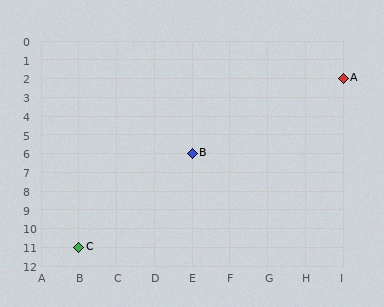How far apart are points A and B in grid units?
Points A and B are 4 columns and 4 rows apart (about 5.7 grid units diagonally).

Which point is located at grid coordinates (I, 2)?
Point A is at (I, 2).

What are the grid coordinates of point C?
Point C is at grid coordinates (B, 11).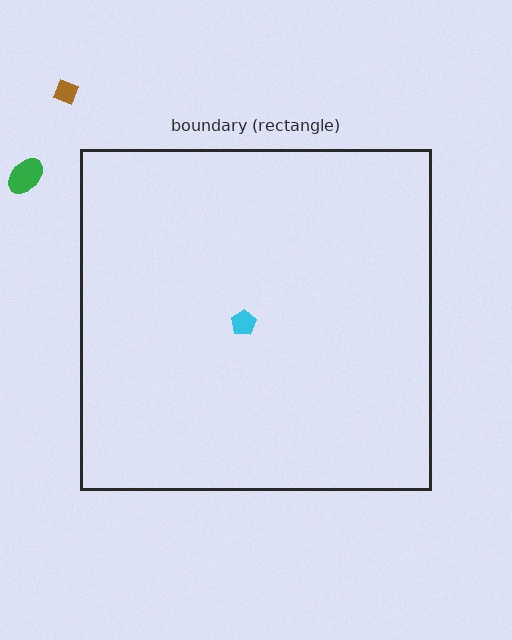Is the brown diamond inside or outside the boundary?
Outside.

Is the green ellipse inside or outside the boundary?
Outside.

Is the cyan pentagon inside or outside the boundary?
Inside.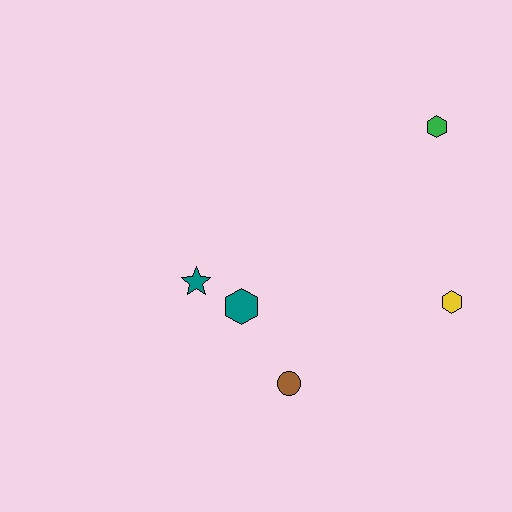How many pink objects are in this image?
There are no pink objects.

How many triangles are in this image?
There are no triangles.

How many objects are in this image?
There are 5 objects.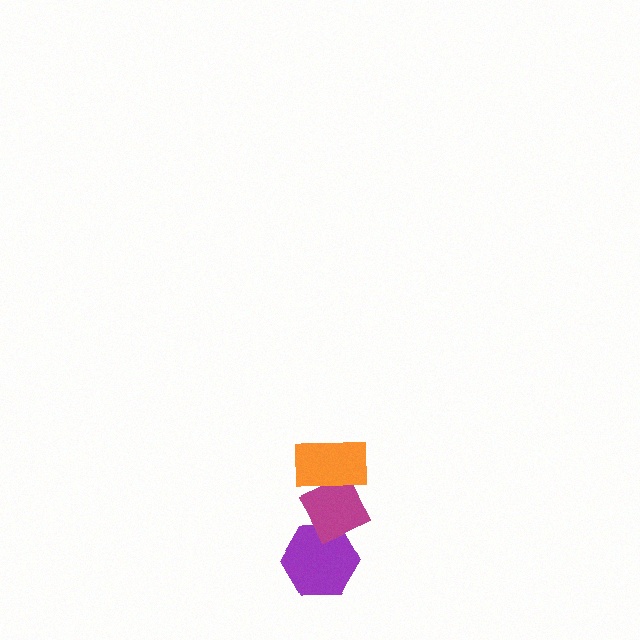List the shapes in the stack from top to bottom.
From top to bottom: the orange rectangle, the magenta diamond, the purple hexagon.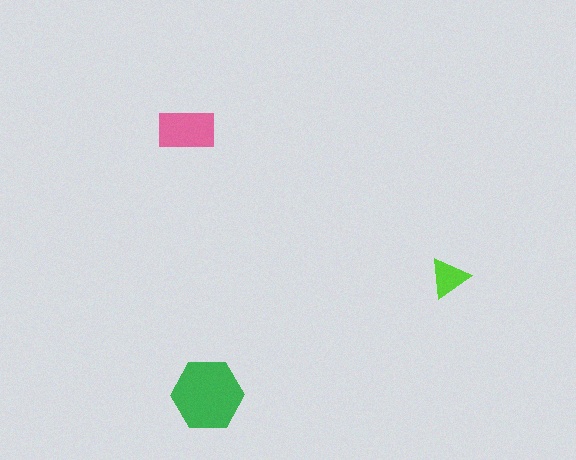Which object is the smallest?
The lime triangle.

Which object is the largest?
The green hexagon.